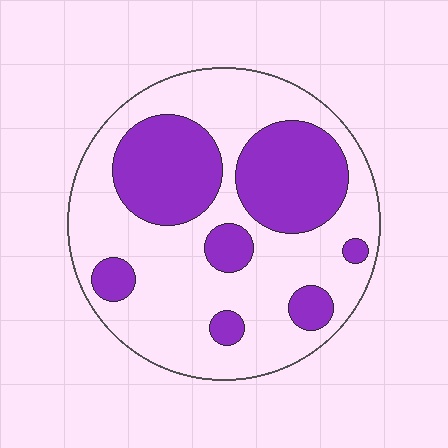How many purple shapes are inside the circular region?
7.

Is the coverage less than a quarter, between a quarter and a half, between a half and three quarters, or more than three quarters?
Between a quarter and a half.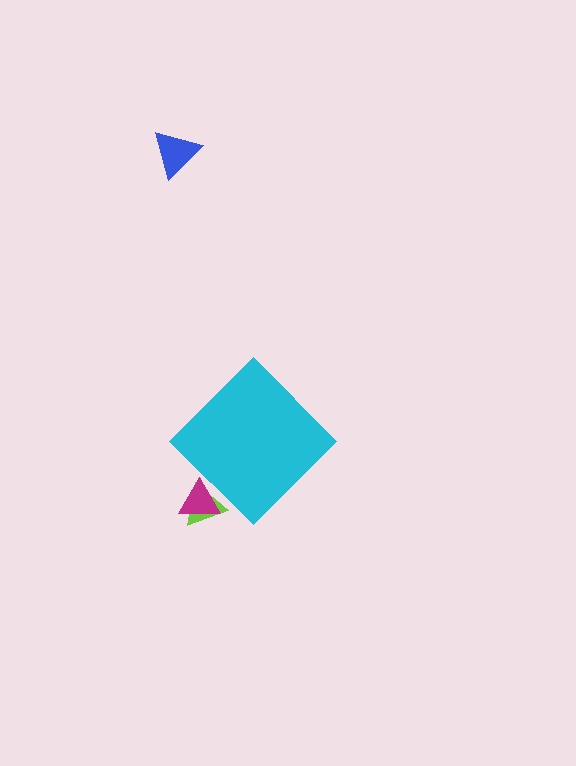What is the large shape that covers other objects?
A cyan diamond.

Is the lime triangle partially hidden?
Yes, the lime triangle is partially hidden behind the cyan diamond.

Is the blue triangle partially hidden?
No, the blue triangle is fully visible.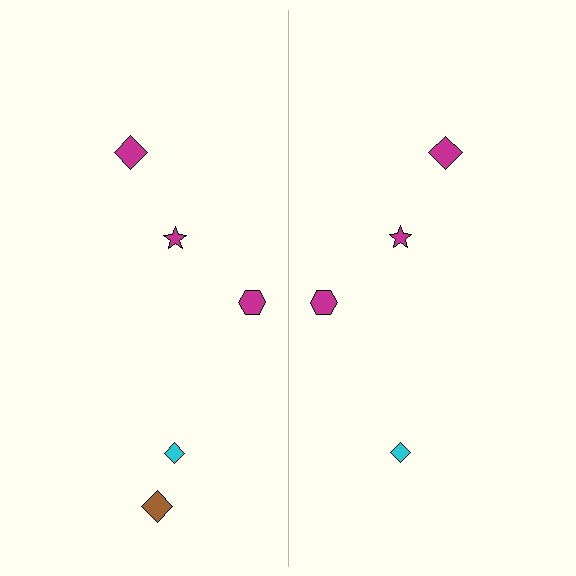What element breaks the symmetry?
A brown diamond is missing from the right side.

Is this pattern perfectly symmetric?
No, the pattern is not perfectly symmetric. A brown diamond is missing from the right side.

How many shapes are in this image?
There are 9 shapes in this image.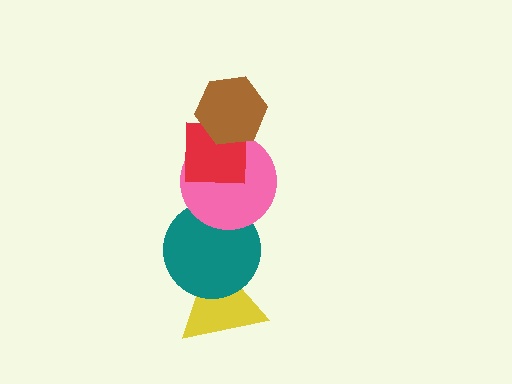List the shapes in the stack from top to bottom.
From top to bottom: the brown hexagon, the red square, the pink circle, the teal circle, the yellow triangle.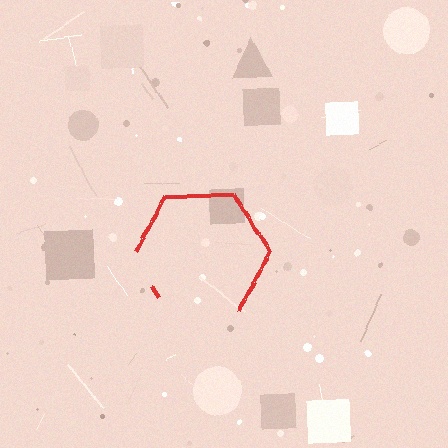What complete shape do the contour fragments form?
The contour fragments form a hexagon.